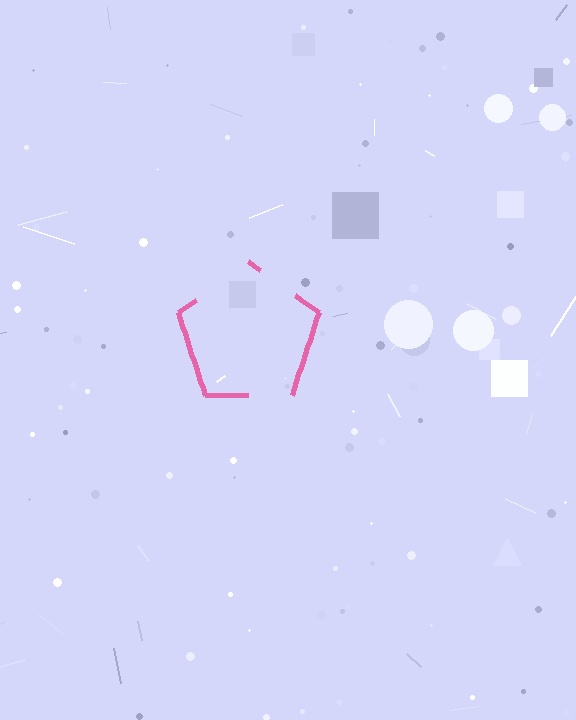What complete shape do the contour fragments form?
The contour fragments form a pentagon.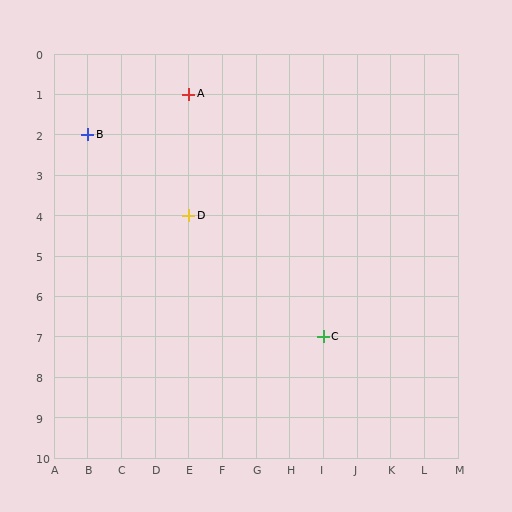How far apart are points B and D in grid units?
Points B and D are 3 columns and 2 rows apart (about 3.6 grid units diagonally).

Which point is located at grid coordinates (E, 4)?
Point D is at (E, 4).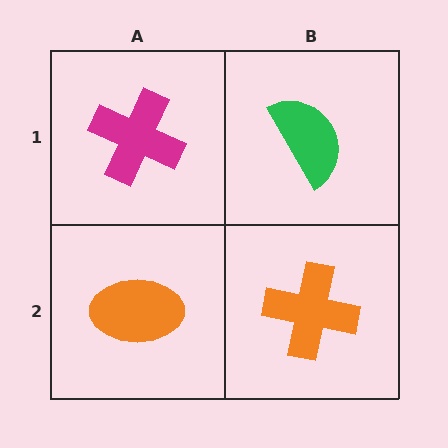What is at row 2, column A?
An orange ellipse.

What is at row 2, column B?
An orange cross.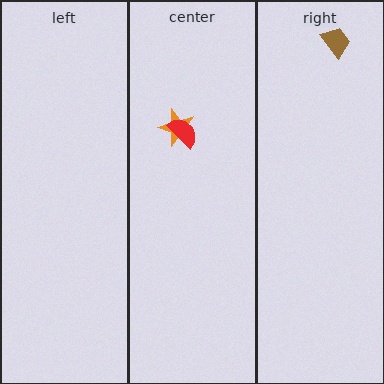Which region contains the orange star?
The center region.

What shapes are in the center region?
The orange star, the red semicircle.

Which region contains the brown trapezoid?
The right region.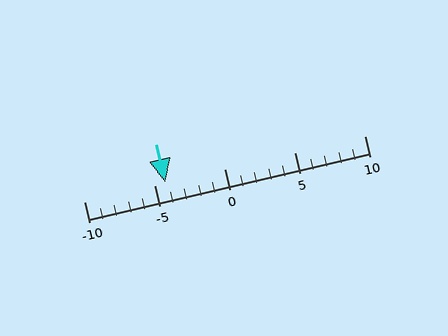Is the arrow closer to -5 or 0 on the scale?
The arrow is closer to -5.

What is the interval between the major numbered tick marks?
The major tick marks are spaced 5 units apart.